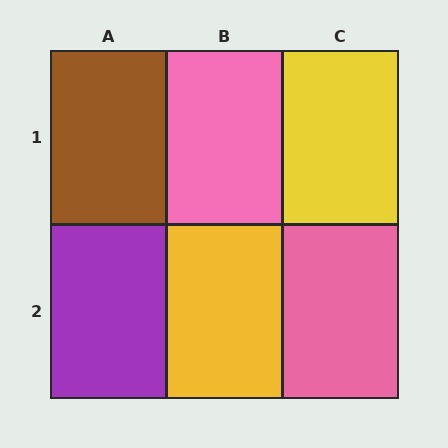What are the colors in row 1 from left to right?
Brown, pink, yellow.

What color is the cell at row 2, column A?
Purple.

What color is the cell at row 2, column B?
Yellow.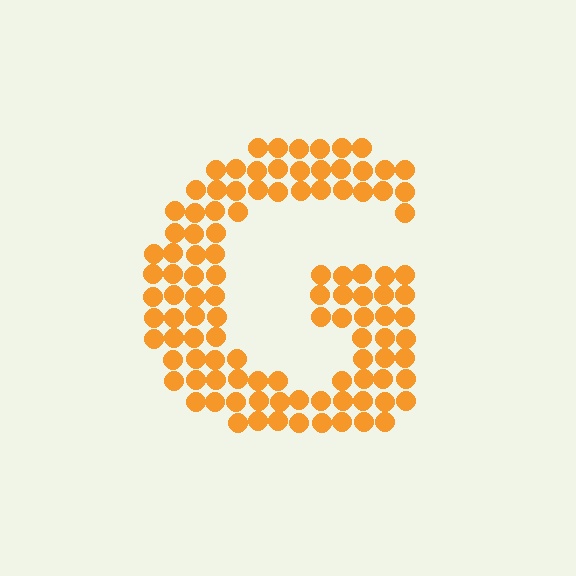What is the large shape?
The large shape is the letter G.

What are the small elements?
The small elements are circles.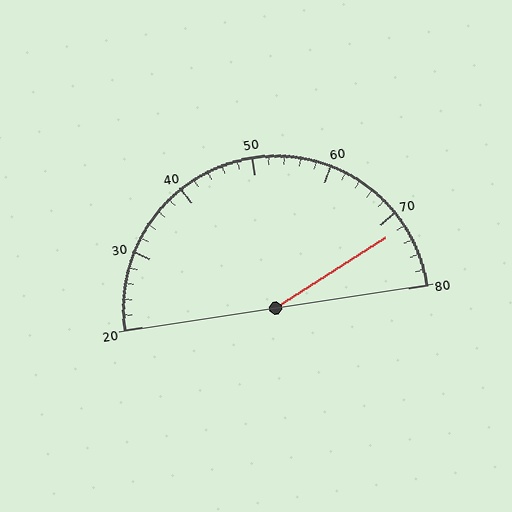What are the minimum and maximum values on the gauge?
The gauge ranges from 20 to 80.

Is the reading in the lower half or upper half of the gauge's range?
The reading is in the upper half of the range (20 to 80).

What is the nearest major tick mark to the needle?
The nearest major tick mark is 70.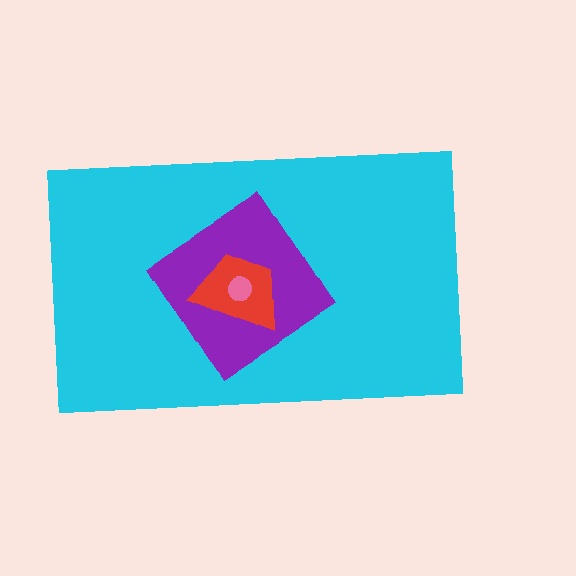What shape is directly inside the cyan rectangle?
The purple diamond.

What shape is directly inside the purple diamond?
The red trapezoid.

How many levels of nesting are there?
4.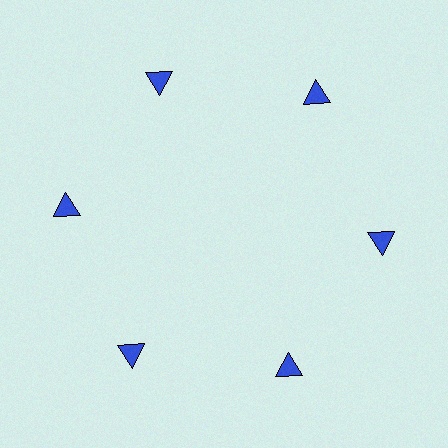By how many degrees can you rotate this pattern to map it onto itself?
The pattern maps onto itself every 60 degrees of rotation.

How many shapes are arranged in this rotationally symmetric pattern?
There are 6 shapes, arranged in 6 groups of 1.